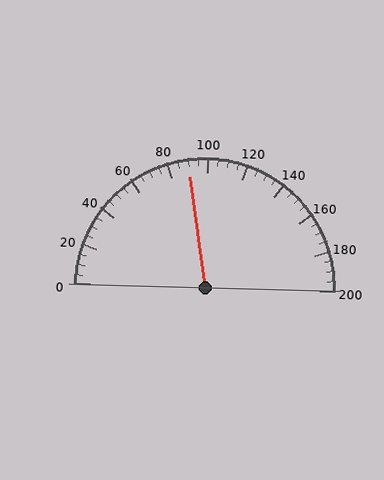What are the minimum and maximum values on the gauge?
The gauge ranges from 0 to 200.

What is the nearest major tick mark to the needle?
The nearest major tick mark is 80.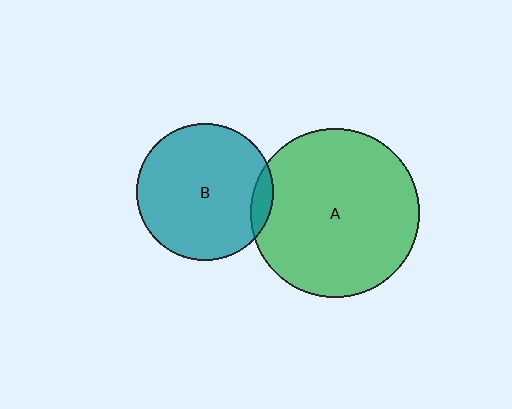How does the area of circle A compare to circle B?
Approximately 1.5 times.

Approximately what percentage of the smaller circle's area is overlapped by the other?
Approximately 5%.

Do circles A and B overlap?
Yes.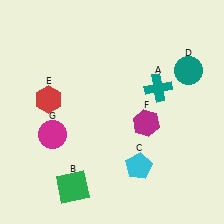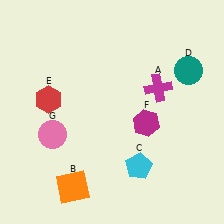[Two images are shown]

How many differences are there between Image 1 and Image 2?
There are 3 differences between the two images.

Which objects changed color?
A changed from teal to magenta. B changed from green to orange. G changed from magenta to pink.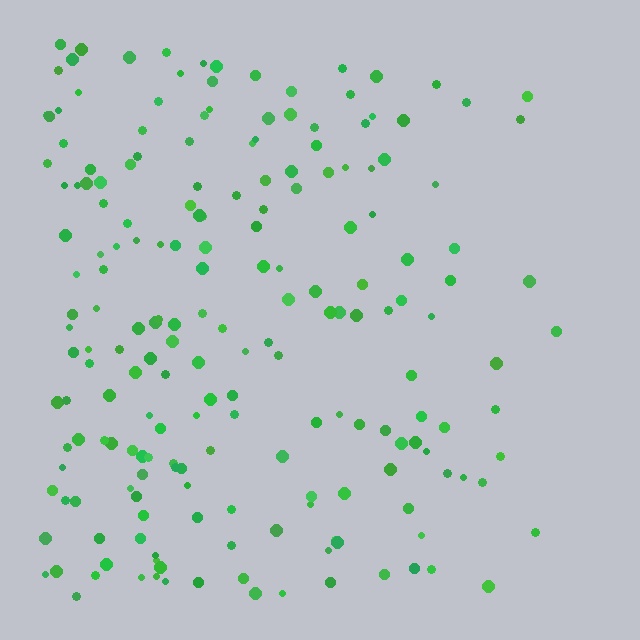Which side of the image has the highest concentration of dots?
The left.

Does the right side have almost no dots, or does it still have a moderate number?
Still a moderate number, just noticeably fewer than the left.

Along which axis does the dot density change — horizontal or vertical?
Horizontal.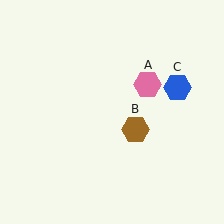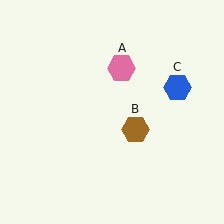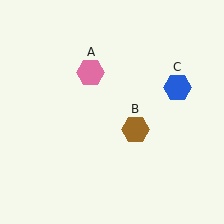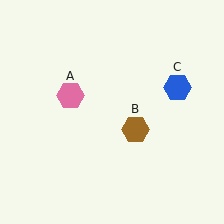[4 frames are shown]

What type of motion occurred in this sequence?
The pink hexagon (object A) rotated counterclockwise around the center of the scene.